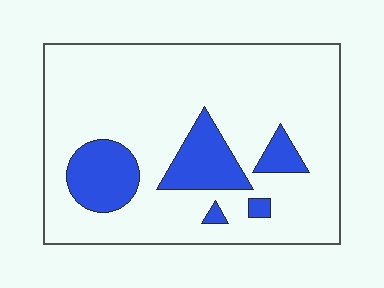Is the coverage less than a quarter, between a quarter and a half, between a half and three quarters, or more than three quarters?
Less than a quarter.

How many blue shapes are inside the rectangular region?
5.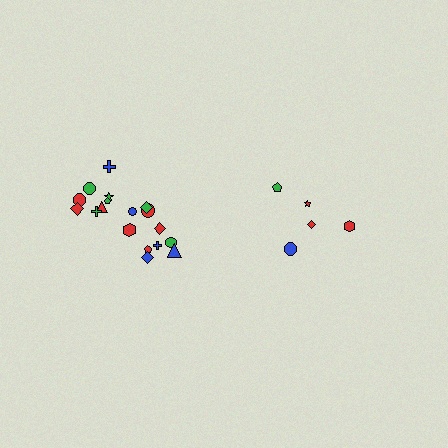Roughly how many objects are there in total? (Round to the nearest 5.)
Roughly 25 objects in total.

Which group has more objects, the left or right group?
The left group.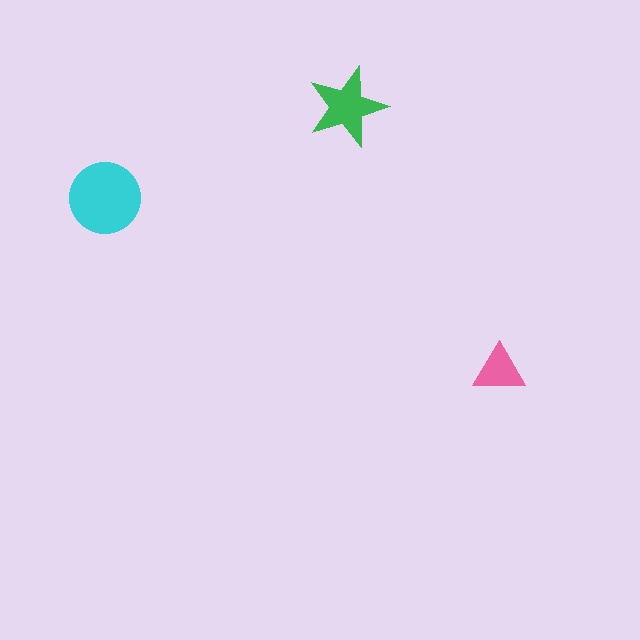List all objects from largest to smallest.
The cyan circle, the green star, the pink triangle.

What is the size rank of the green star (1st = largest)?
2nd.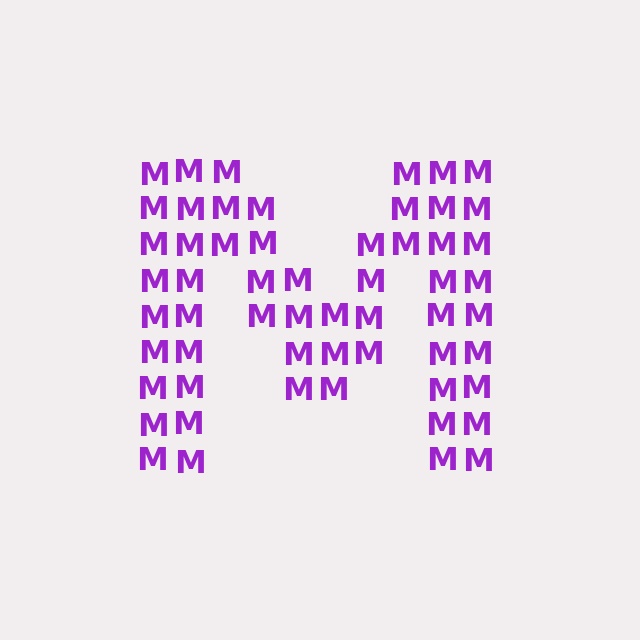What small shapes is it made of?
It is made of small letter M's.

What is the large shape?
The large shape is the letter M.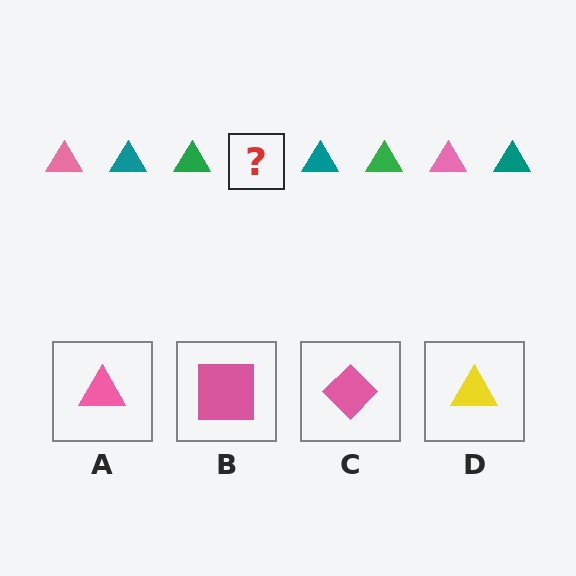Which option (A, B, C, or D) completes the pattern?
A.